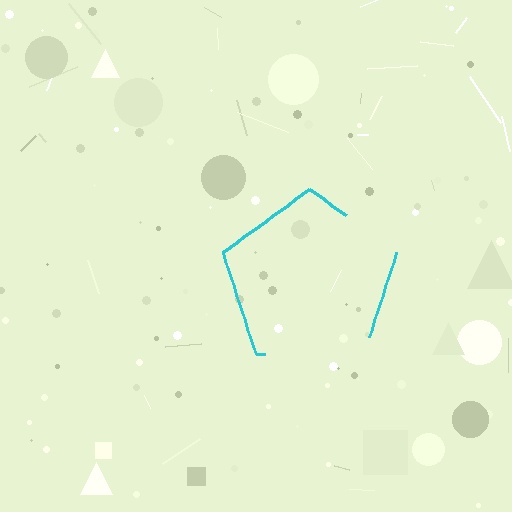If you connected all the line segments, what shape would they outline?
They would outline a pentagon.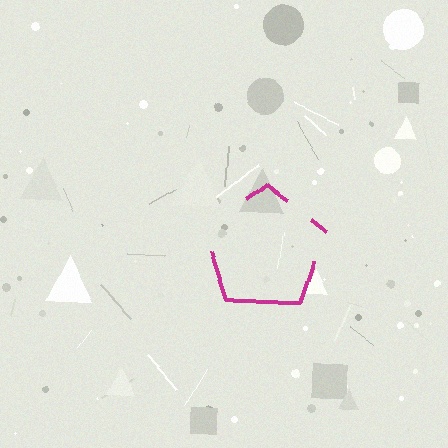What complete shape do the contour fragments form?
The contour fragments form a pentagon.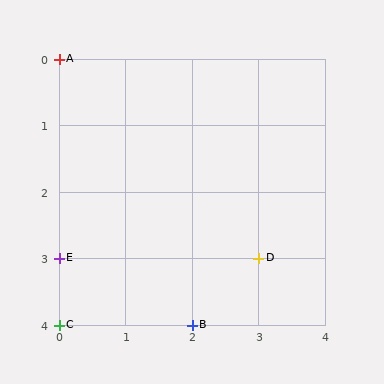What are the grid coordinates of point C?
Point C is at grid coordinates (0, 4).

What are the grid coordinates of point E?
Point E is at grid coordinates (0, 3).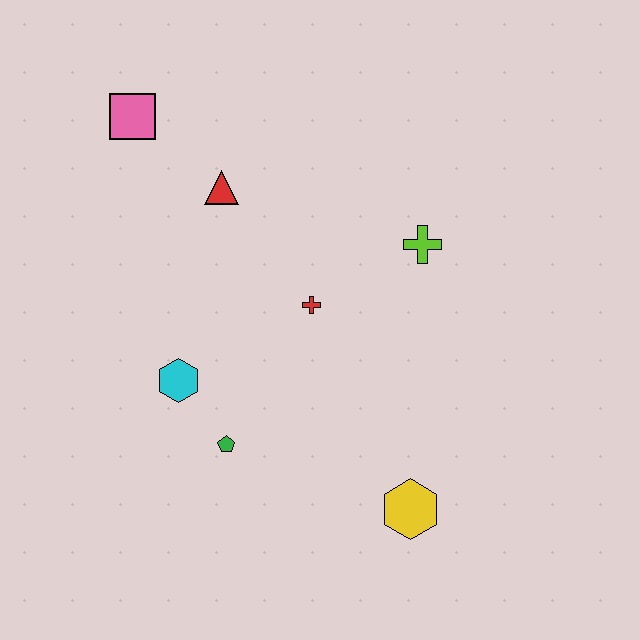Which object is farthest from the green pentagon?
The pink square is farthest from the green pentagon.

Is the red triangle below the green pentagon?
No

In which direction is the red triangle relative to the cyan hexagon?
The red triangle is above the cyan hexagon.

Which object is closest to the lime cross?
The red cross is closest to the lime cross.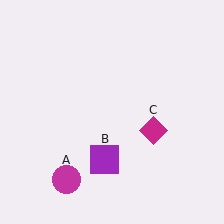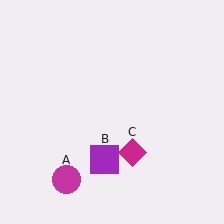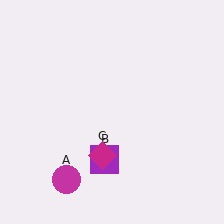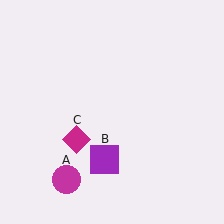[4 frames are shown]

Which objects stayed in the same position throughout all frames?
Magenta circle (object A) and purple square (object B) remained stationary.